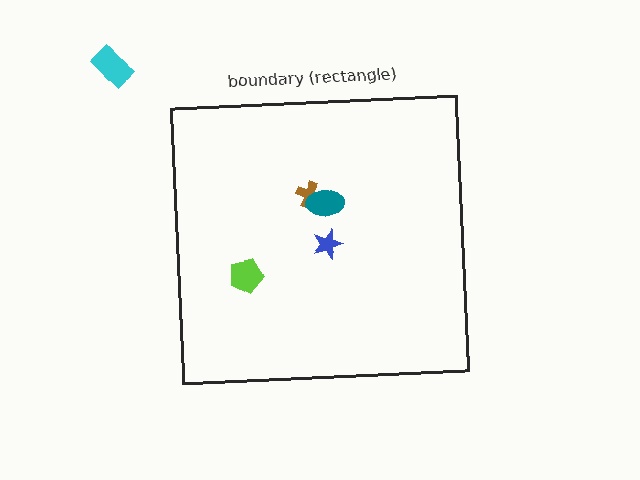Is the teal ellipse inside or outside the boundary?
Inside.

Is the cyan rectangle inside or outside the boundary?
Outside.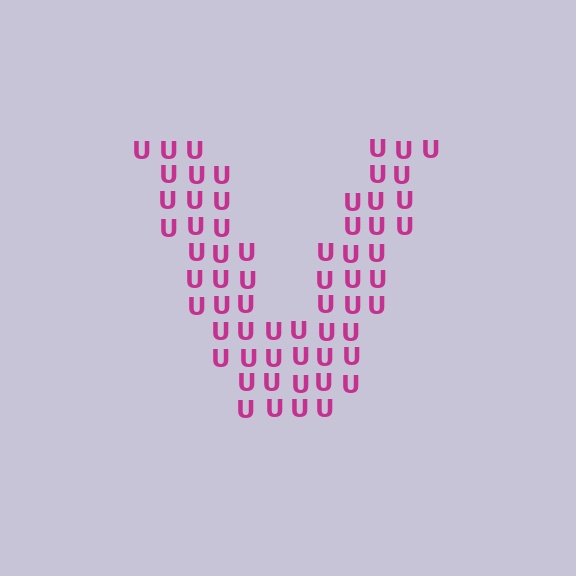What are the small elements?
The small elements are letter U's.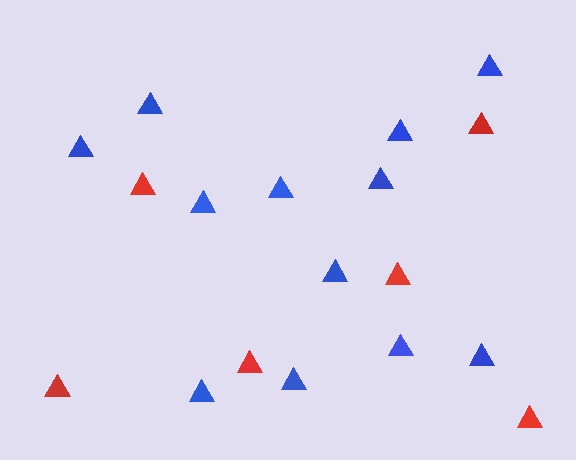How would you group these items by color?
There are 2 groups: one group of red triangles (6) and one group of blue triangles (12).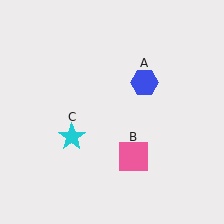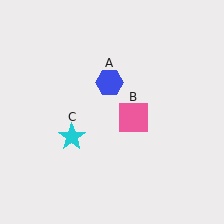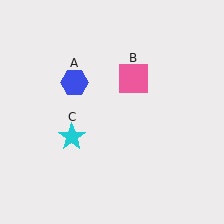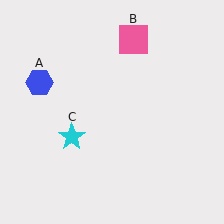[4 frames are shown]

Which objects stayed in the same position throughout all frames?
Cyan star (object C) remained stationary.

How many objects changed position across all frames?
2 objects changed position: blue hexagon (object A), pink square (object B).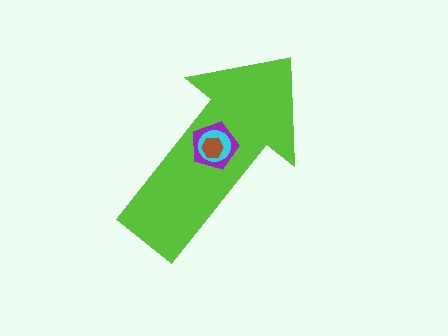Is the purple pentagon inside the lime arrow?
Yes.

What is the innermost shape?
The brown hexagon.